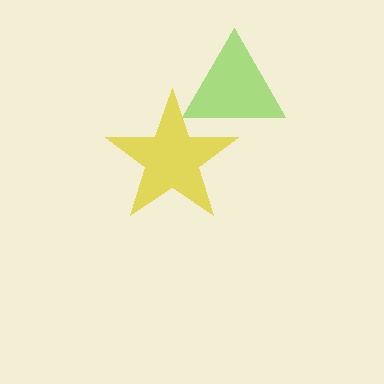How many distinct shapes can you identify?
There are 2 distinct shapes: a yellow star, a lime triangle.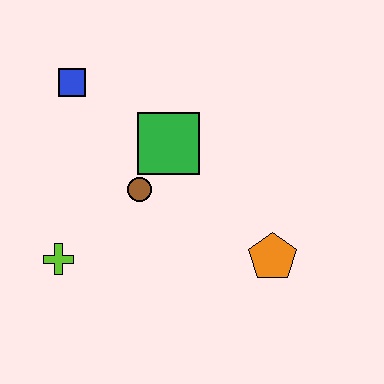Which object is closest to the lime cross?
The brown circle is closest to the lime cross.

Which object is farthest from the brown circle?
The orange pentagon is farthest from the brown circle.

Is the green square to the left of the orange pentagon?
Yes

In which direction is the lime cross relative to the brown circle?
The lime cross is to the left of the brown circle.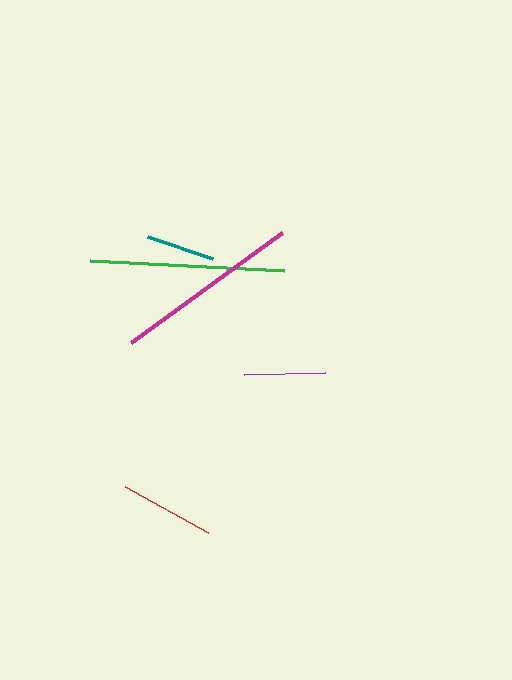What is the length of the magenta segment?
The magenta segment is approximately 187 pixels long.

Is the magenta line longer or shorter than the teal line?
The magenta line is longer than the teal line.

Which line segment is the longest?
The green line is the longest at approximately 194 pixels.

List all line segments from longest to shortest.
From longest to shortest: green, magenta, red, purple, teal.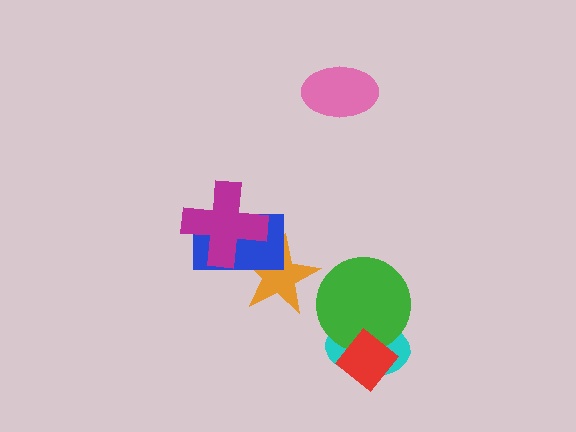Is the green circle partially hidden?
Yes, it is partially covered by another shape.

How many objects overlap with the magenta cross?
2 objects overlap with the magenta cross.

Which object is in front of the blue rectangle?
The magenta cross is in front of the blue rectangle.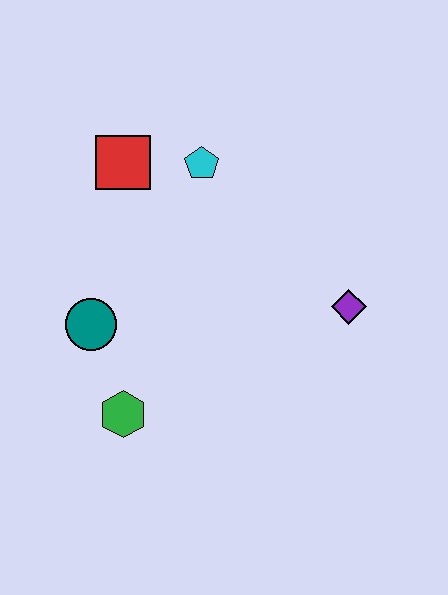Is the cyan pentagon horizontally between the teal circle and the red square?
No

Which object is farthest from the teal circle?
The purple diamond is farthest from the teal circle.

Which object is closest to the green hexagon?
The teal circle is closest to the green hexagon.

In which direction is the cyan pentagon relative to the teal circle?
The cyan pentagon is above the teal circle.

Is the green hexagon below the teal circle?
Yes